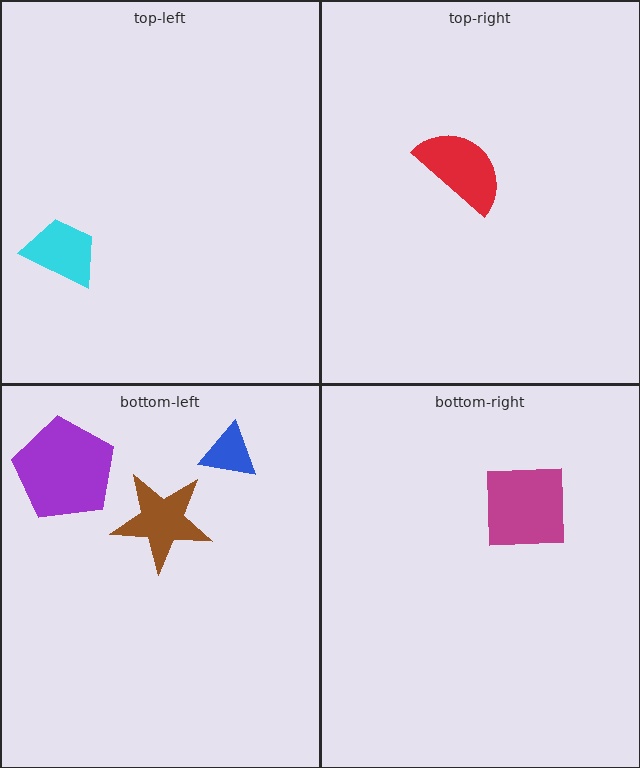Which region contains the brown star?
The bottom-left region.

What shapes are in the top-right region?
The red semicircle.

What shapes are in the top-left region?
The cyan trapezoid.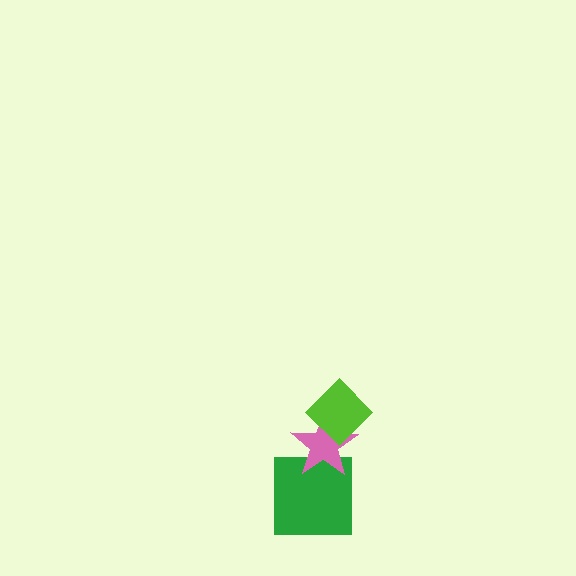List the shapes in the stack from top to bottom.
From top to bottom: the lime diamond, the pink star, the green square.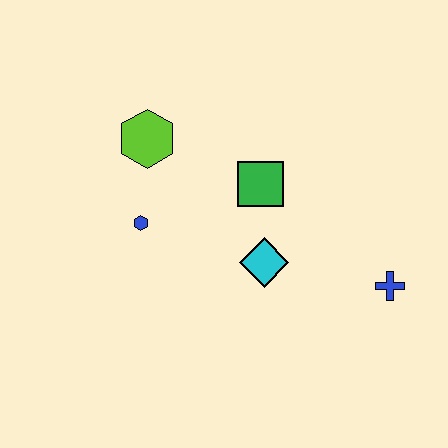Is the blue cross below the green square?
Yes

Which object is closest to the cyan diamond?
The green square is closest to the cyan diamond.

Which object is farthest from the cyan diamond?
The lime hexagon is farthest from the cyan diamond.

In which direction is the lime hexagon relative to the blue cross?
The lime hexagon is to the left of the blue cross.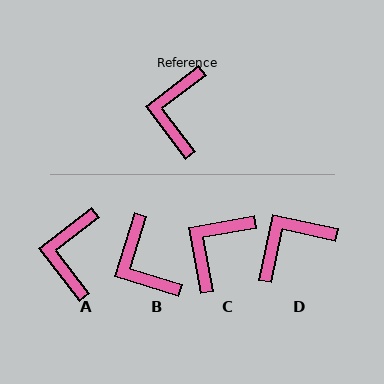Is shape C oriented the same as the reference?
No, it is off by about 27 degrees.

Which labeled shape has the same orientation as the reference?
A.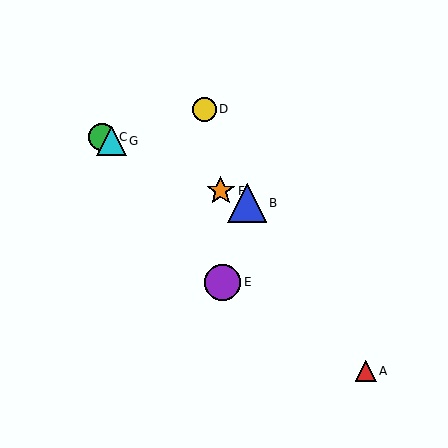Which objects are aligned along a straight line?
Objects B, C, F, G are aligned along a straight line.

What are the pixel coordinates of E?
Object E is at (223, 282).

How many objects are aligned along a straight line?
4 objects (B, C, F, G) are aligned along a straight line.